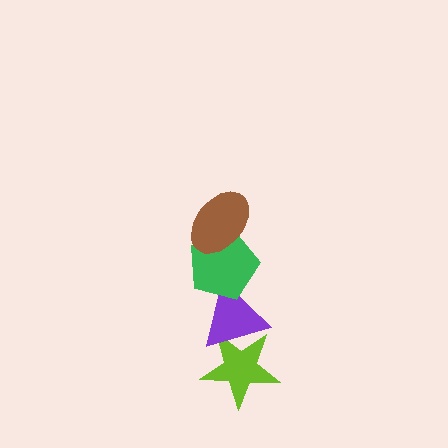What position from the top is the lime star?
The lime star is 4th from the top.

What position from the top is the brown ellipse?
The brown ellipse is 1st from the top.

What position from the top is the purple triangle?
The purple triangle is 3rd from the top.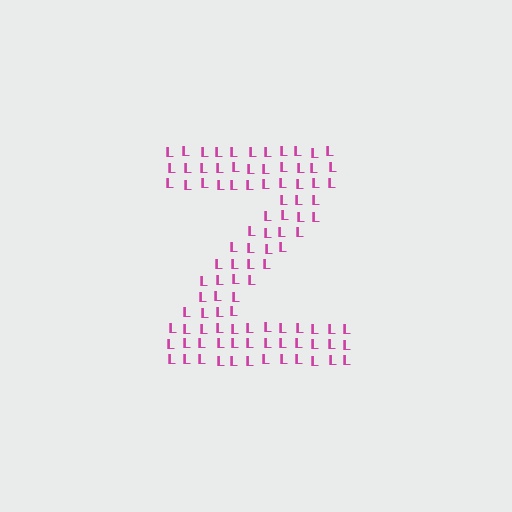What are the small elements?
The small elements are letter L's.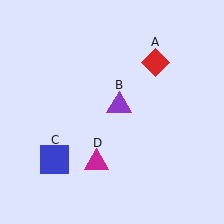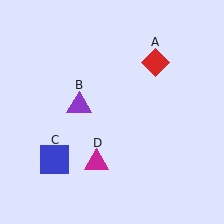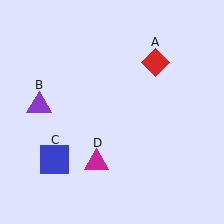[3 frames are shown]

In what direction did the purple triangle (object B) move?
The purple triangle (object B) moved left.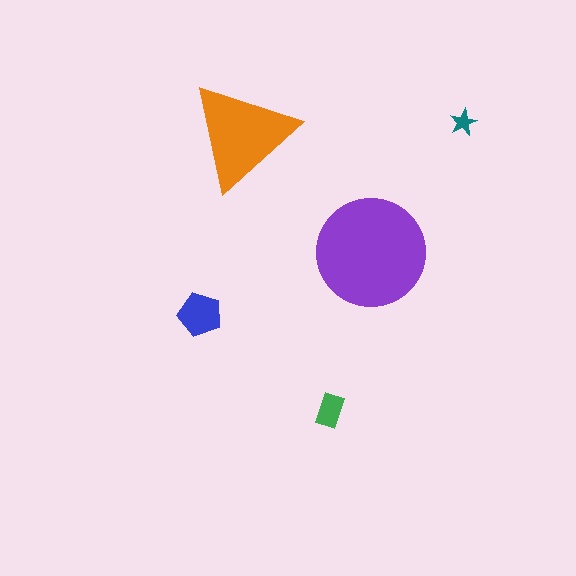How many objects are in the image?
There are 5 objects in the image.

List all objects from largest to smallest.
The purple circle, the orange triangle, the blue pentagon, the green rectangle, the teal star.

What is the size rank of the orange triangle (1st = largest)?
2nd.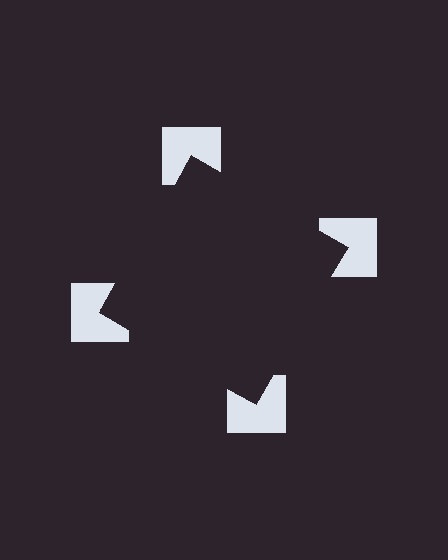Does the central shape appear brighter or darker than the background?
It typically appears slightly darker than the background, even though no actual brightness change is drawn.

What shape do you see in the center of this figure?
An illusory square — its edges are inferred from the aligned wedge cuts in the notched squares, not physically drawn.